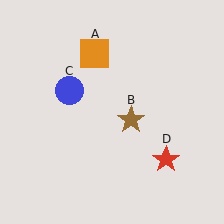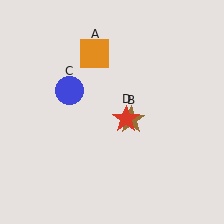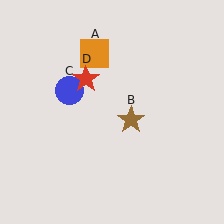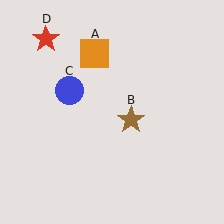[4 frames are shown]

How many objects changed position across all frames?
1 object changed position: red star (object D).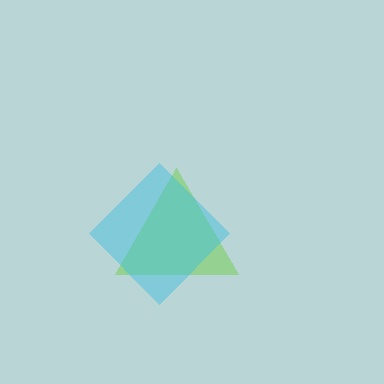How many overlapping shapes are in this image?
There are 2 overlapping shapes in the image.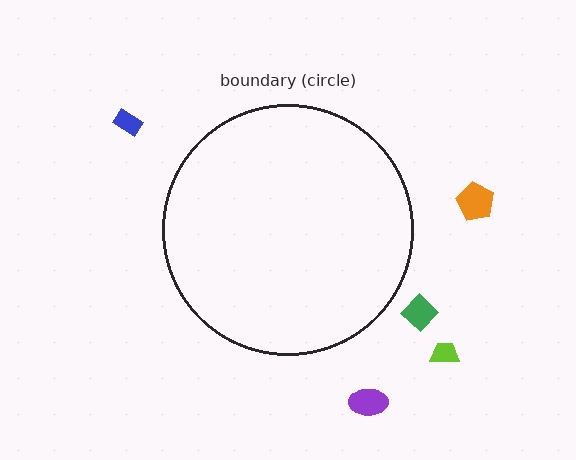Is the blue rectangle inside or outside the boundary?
Outside.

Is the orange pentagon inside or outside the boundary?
Outside.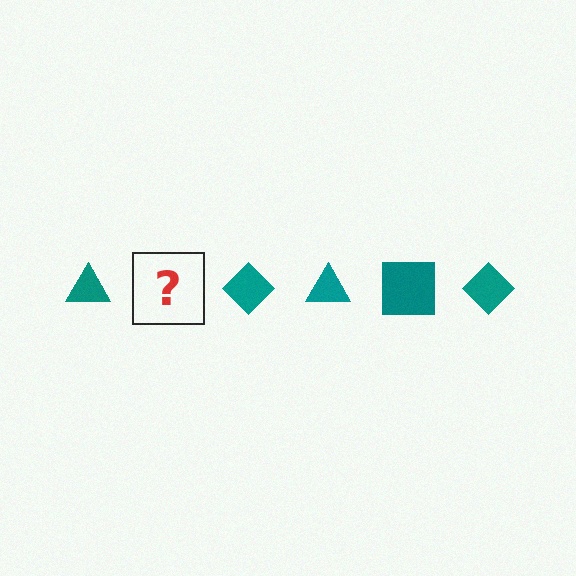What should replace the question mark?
The question mark should be replaced with a teal square.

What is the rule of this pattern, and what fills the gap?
The rule is that the pattern cycles through triangle, square, diamond shapes in teal. The gap should be filled with a teal square.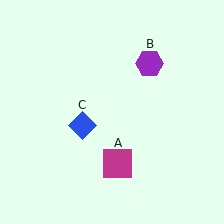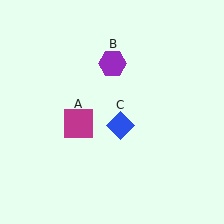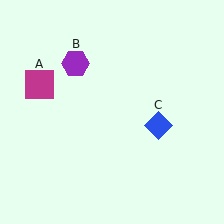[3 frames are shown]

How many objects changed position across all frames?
3 objects changed position: magenta square (object A), purple hexagon (object B), blue diamond (object C).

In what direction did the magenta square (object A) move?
The magenta square (object A) moved up and to the left.